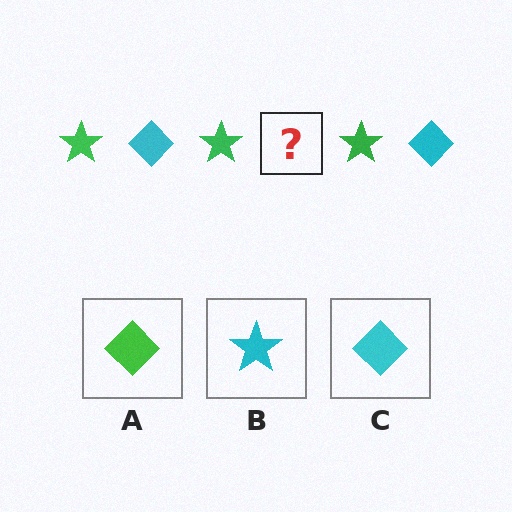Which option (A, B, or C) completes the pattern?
C.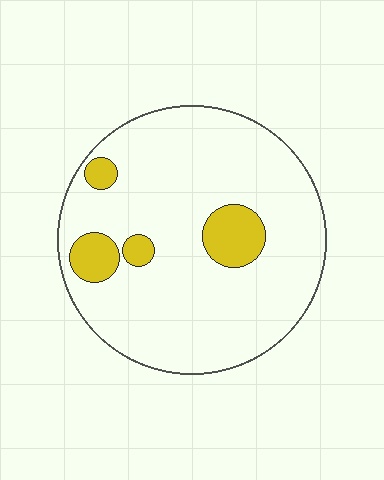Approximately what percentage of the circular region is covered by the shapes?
Approximately 10%.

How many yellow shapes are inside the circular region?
4.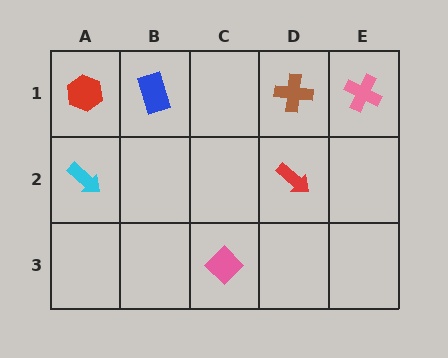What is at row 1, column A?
A red hexagon.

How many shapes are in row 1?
4 shapes.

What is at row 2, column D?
A red arrow.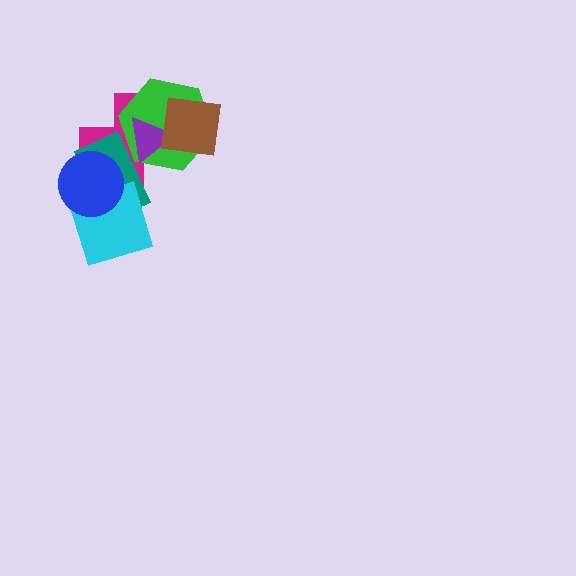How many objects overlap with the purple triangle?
4 objects overlap with the purple triangle.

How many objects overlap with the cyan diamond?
3 objects overlap with the cyan diamond.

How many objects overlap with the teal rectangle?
5 objects overlap with the teal rectangle.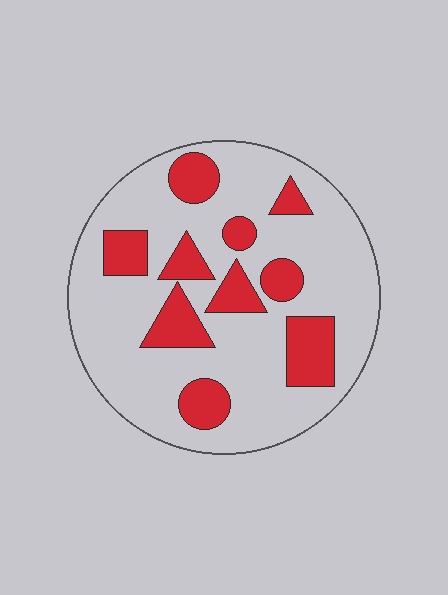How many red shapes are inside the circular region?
10.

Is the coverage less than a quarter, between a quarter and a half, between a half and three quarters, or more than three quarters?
Less than a quarter.